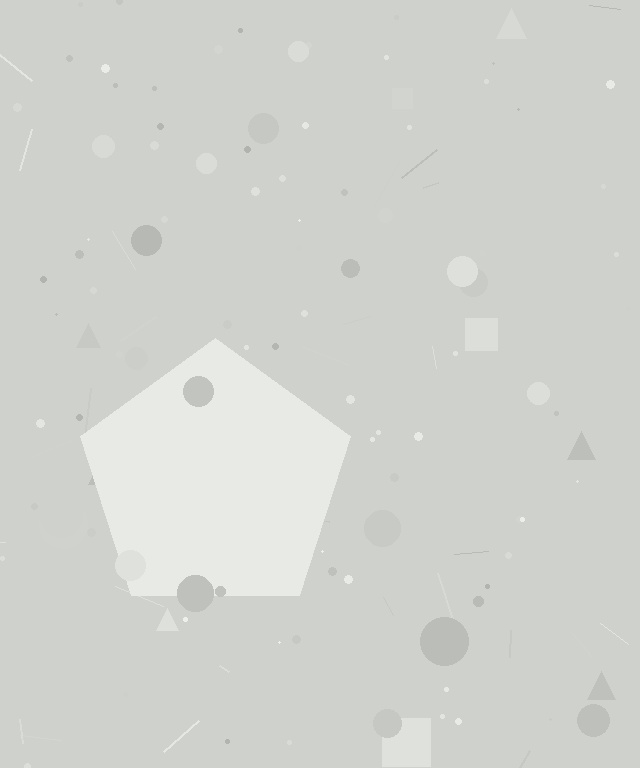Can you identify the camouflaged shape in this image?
The camouflaged shape is a pentagon.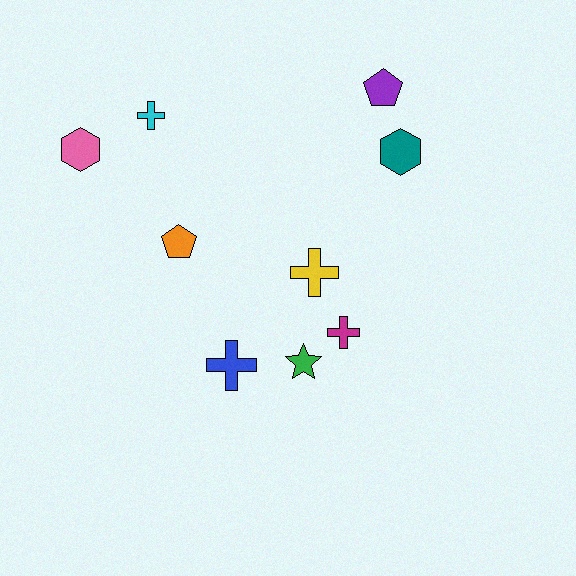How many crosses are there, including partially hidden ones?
There are 4 crosses.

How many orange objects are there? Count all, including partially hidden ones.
There is 1 orange object.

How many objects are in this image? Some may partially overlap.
There are 9 objects.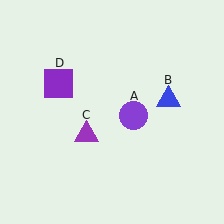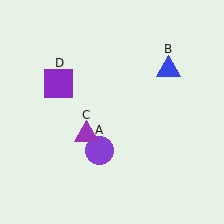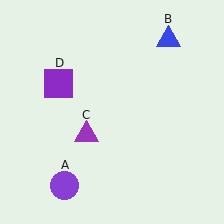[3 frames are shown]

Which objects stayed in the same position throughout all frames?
Purple triangle (object C) and purple square (object D) remained stationary.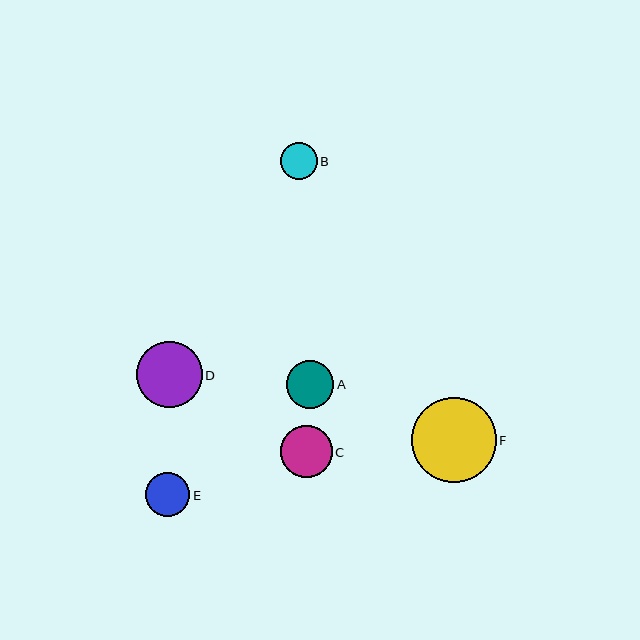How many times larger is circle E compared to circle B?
Circle E is approximately 1.2 times the size of circle B.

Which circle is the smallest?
Circle B is the smallest with a size of approximately 37 pixels.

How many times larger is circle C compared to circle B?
Circle C is approximately 1.4 times the size of circle B.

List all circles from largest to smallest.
From largest to smallest: F, D, C, A, E, B.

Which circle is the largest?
Circle F is the largest with a size of approximately 85 pixels.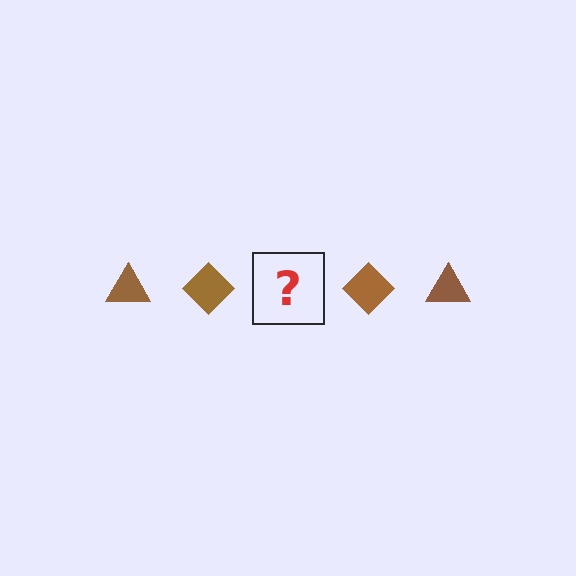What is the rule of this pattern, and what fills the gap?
The rule is that the pattern cycles through triangle, diamond shapes in brown. The gap should be filled with a brown triangle.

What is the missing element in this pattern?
The missing element is a brown triangle.